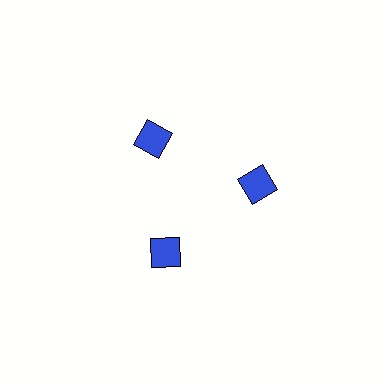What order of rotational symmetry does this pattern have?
This pattern has 3-fold rotational symmetry.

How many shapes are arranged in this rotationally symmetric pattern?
There are 3 shapes, arranged in 3 groups of 1.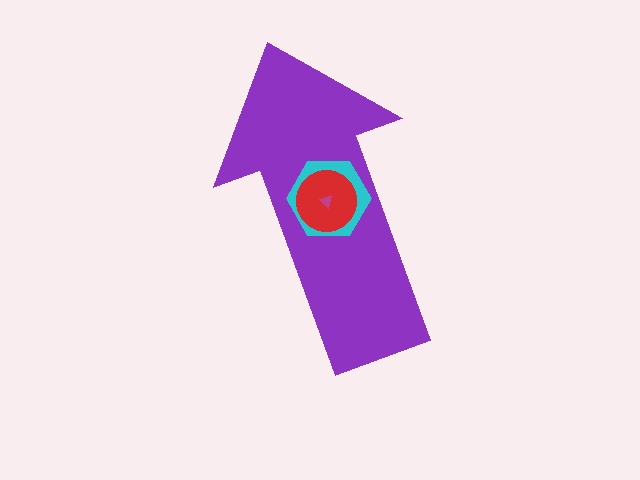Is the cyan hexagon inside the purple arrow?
Yes.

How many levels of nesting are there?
4.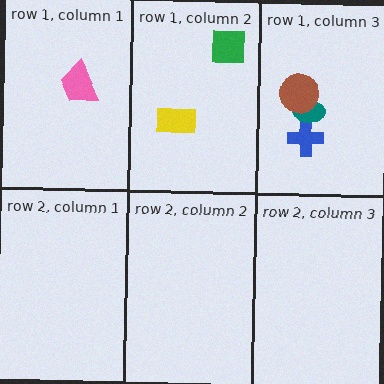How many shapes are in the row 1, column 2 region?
2.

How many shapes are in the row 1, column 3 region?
3.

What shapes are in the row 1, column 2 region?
The yellow rectangle, the green square.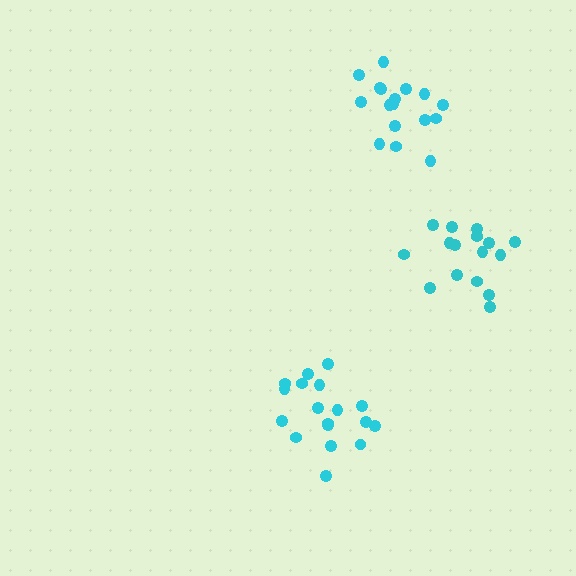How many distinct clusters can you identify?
There are 3 distinct clusters.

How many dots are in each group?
Group 1: 17 dots, Group 2: 16 dots, Group 3: 18 dots (51 total).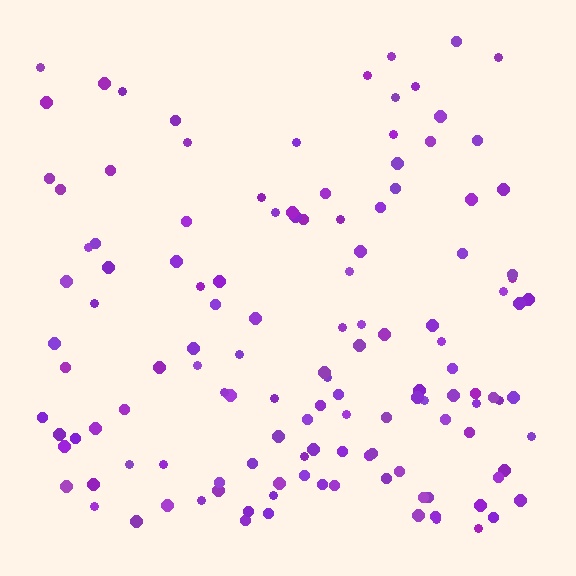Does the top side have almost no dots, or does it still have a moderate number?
Still a moderate number, just noticeably fewer than the bottom.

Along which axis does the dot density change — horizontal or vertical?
Vertical.